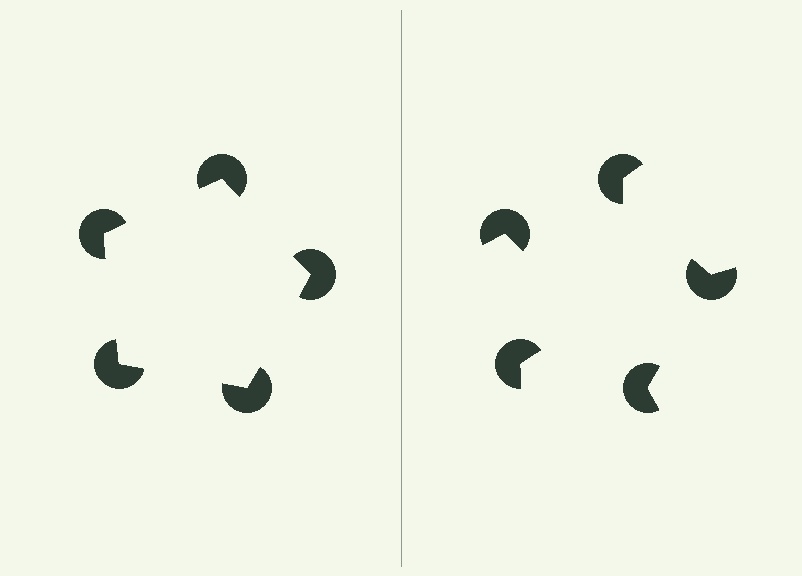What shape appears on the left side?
An illusory pentagon.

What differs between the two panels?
The pac-man discs are positioned identically on both sides; only the wedge orientations differ. On the left they align to a pentagon; on the right they are misaligned.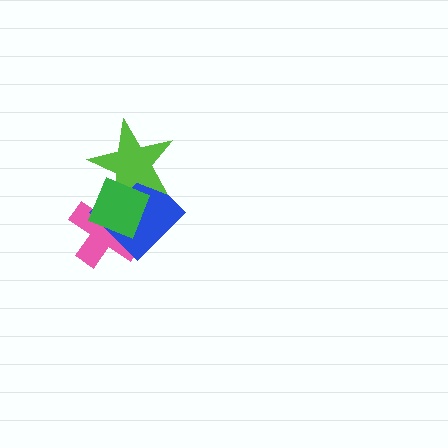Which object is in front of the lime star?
The green diamond is in front of the lime star.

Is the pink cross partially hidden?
Yes, it is partially covered by another shape.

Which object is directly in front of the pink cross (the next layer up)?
The blue diamond is directly in front of the pink cross.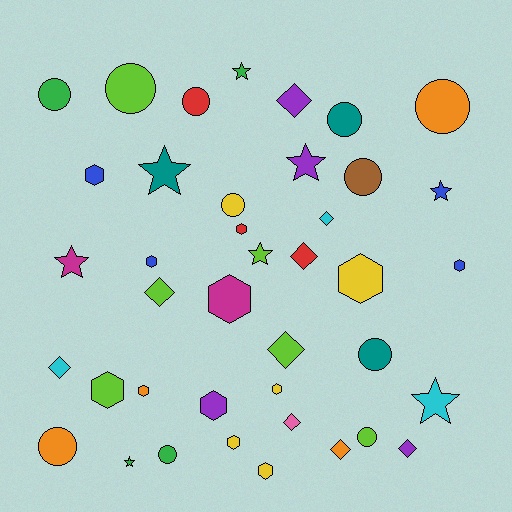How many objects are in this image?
There are 40 objects.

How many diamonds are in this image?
There are 9 diamonds.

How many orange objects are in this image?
There are 4 orange objects.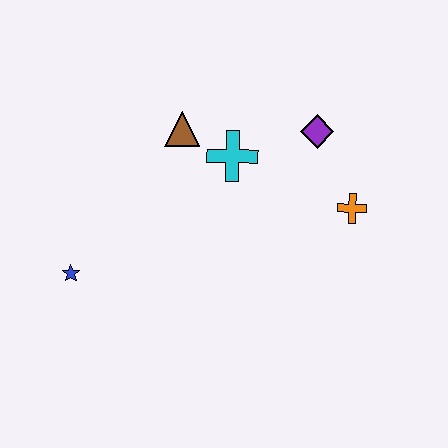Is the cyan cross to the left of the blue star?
No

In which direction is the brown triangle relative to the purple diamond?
The brown triangle is to the left of the purple diamond.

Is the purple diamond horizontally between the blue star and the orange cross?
Yes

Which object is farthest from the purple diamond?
The blue star is farthest from the purple diamond.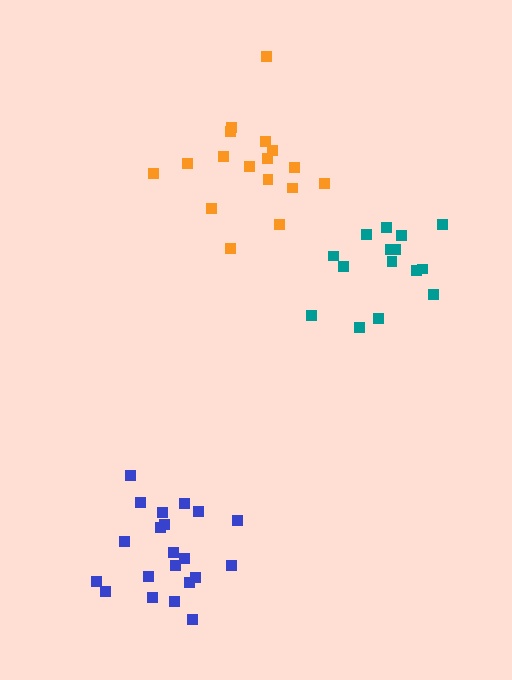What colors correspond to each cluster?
The clusters are colored: teal, blue, orange.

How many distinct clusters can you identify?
There are 3 distinct clusters.